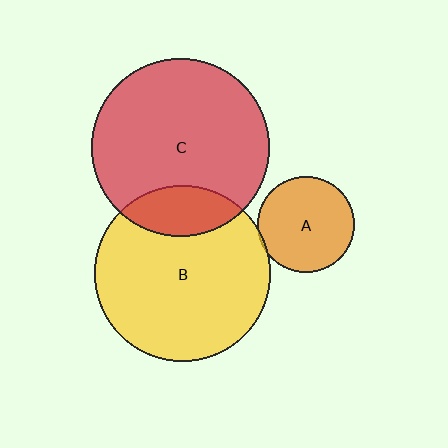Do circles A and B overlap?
Yes.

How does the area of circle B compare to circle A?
Approximately 3.3 times.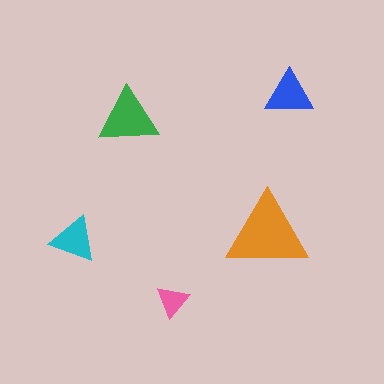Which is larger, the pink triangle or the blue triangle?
The blue one.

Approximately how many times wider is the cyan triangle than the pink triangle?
About 1.5 times wider.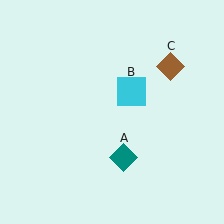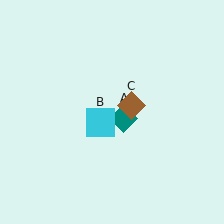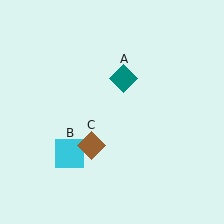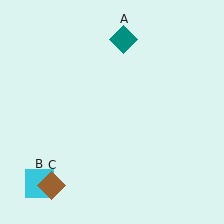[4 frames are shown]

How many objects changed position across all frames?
3 objects changed position: teal diamond (object A), cyan square (object B), brown diamond (object C).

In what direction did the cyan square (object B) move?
The cyan square (object B) moved down and to the left.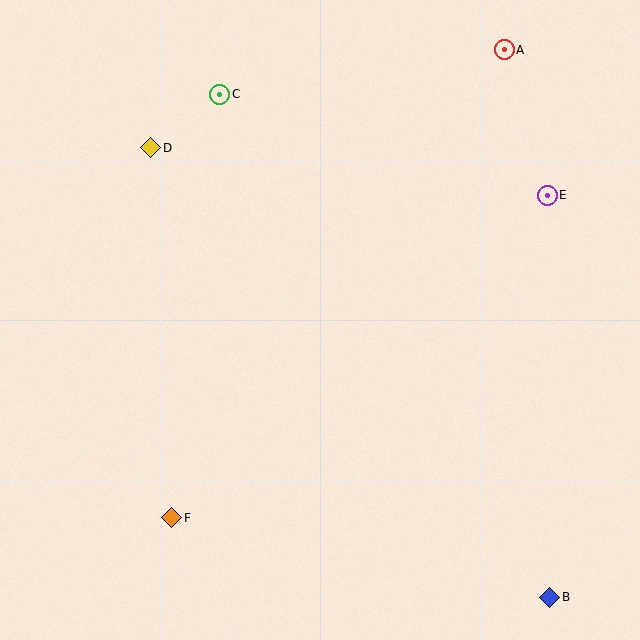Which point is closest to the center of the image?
Point D at (151, 148) is closest to the center.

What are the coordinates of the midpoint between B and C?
The midpoint between B and C is at (385, 346).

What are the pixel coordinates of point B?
Point B is at (550, 597).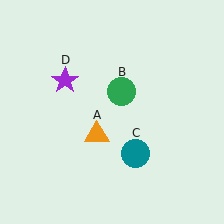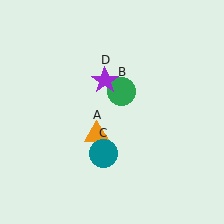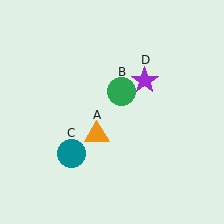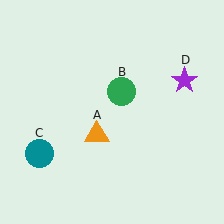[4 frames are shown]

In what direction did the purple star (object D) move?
The purple star (object D) moved right.